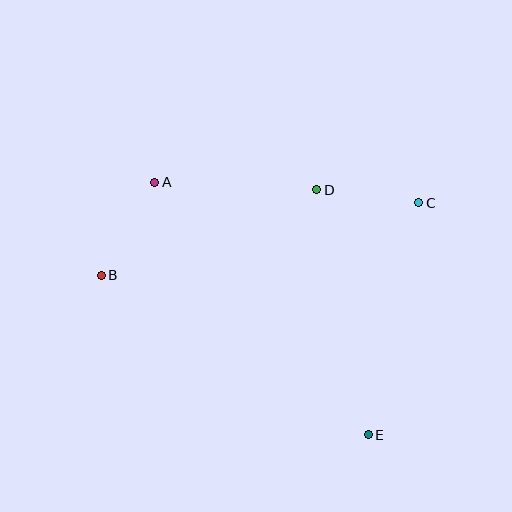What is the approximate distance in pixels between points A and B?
The distance between A and B is approximately 107 pixels.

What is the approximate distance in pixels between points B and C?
The distance between B and C is approximately 325 pixels.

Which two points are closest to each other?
Points C and D are closest to each other.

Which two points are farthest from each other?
Points A and E are farthest from each other.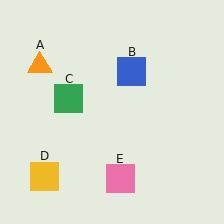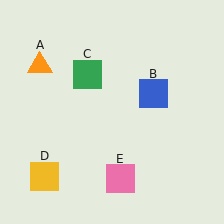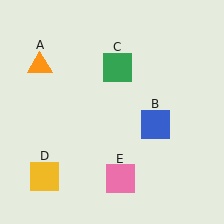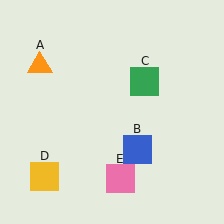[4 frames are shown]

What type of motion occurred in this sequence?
The blue square (object B), green square (object C) rotated clockwise around the center of the scene.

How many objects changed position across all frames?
2 objects changed position: blue square (object B), green square (object C).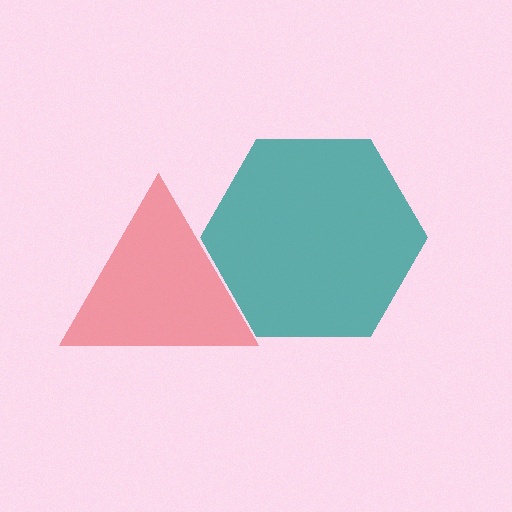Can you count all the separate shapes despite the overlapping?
Yes, there are 2 separate shapes.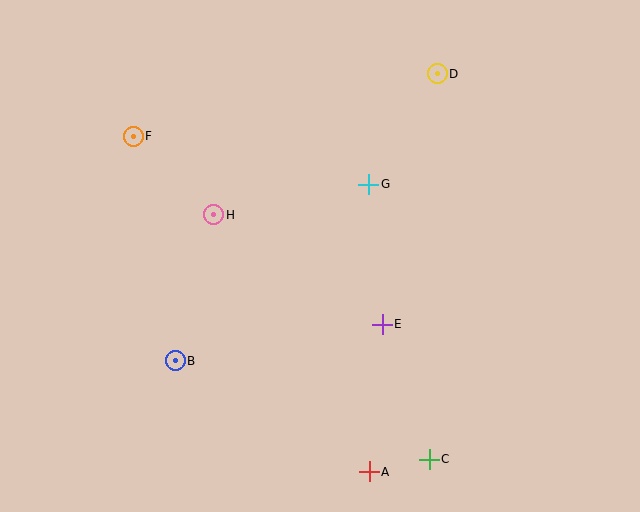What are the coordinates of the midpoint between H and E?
The midpoint between H and E is at (298, 269).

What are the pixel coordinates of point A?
Point A is at (369, 472).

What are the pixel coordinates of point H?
Point H is at (214, 215).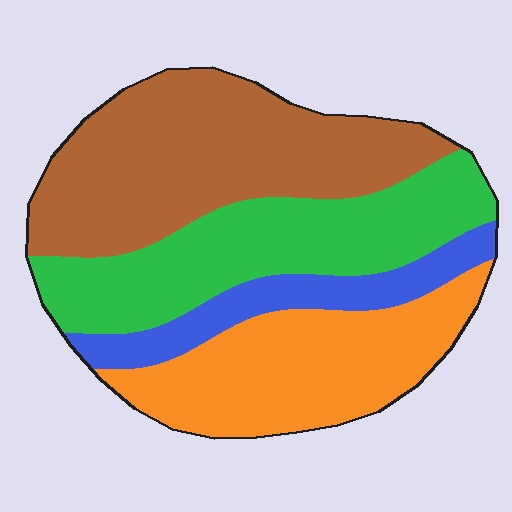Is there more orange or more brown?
Brown.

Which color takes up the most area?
Brown, at roughly 35%.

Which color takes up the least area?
Blue, at roughly 10%.